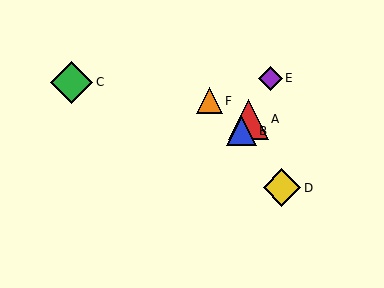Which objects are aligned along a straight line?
Objects A, B, E are aligned along a straight line.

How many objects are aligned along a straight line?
3 objects (A, B, E) are aligned along a straight line.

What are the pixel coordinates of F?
Object F is at (209, 101).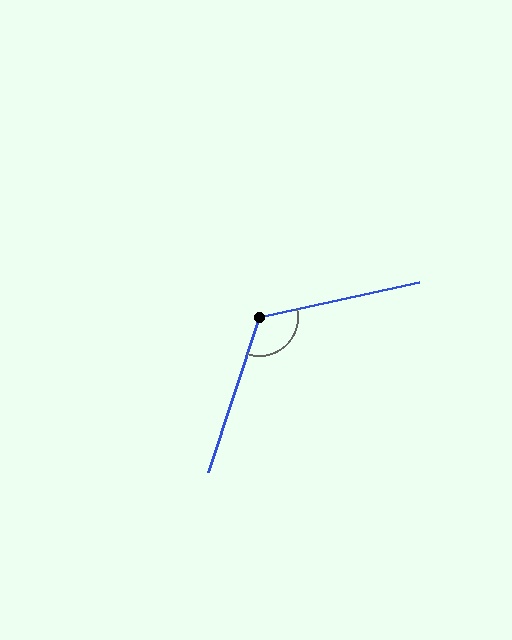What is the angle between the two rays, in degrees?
Approximately 121 degrees.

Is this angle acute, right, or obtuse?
It is obtuse.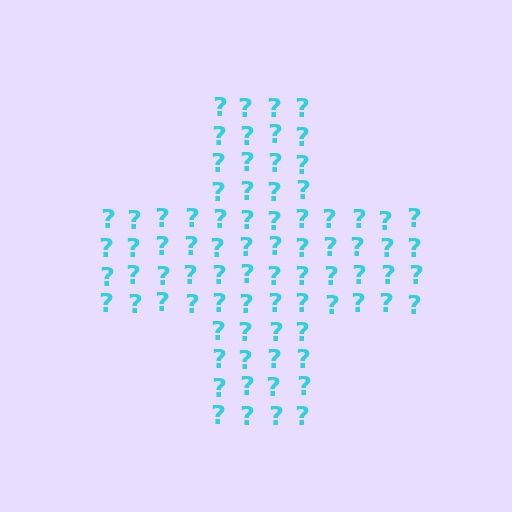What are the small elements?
The small elements are question marks.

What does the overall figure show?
The overall figure shows a cross.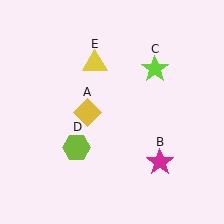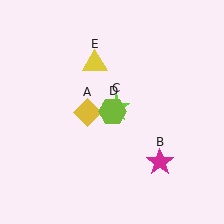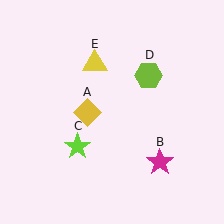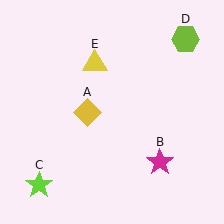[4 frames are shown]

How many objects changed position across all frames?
2 objects changed position: lime star (object C), lime hexagon (object D).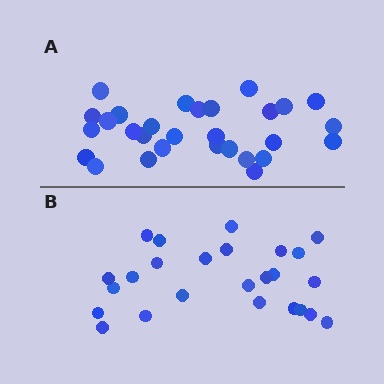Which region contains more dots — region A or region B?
Region A (the top region) has more dots.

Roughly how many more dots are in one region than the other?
Region A has about 4 more dots than region B.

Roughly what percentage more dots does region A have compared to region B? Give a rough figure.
About 15% more.